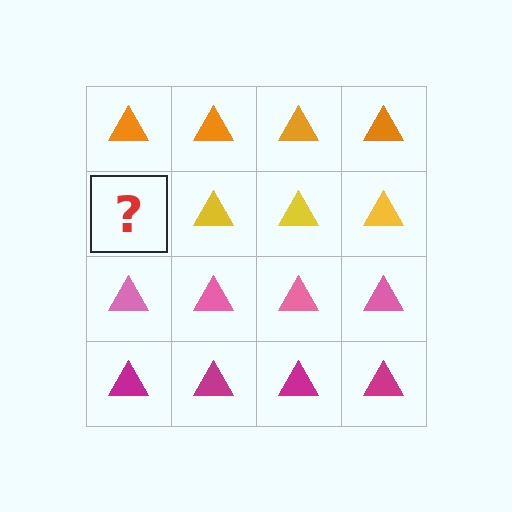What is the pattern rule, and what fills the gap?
The rule is that each row has a consistent color. The gap should be filled with a yellow triangle.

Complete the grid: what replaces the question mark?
The question mark should be replaced with a yellow triangle.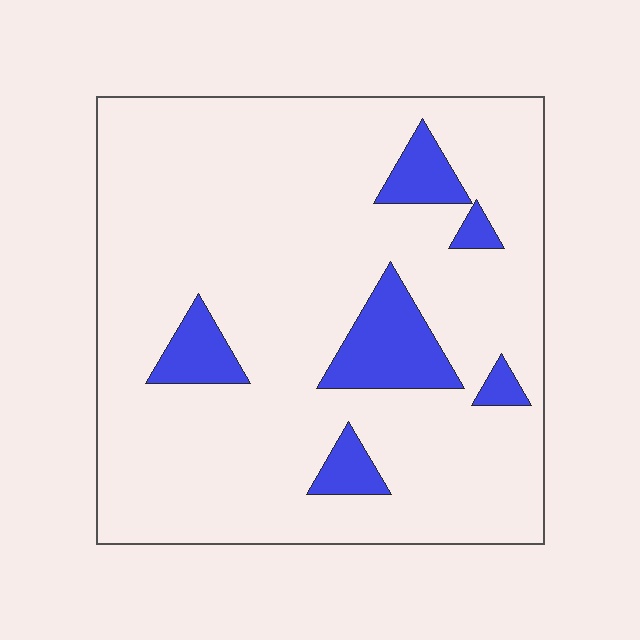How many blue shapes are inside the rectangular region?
6.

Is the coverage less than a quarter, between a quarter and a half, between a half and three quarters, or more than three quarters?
Less than a quarter.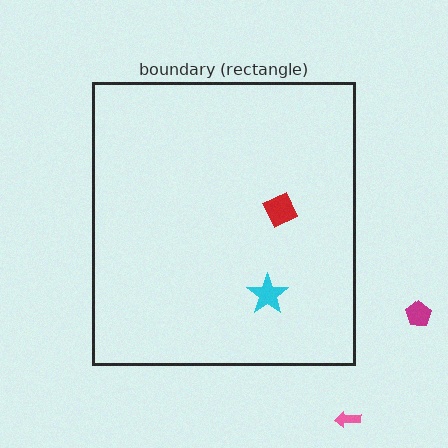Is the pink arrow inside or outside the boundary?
Outside.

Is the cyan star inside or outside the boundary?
Inside.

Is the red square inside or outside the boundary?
Inside.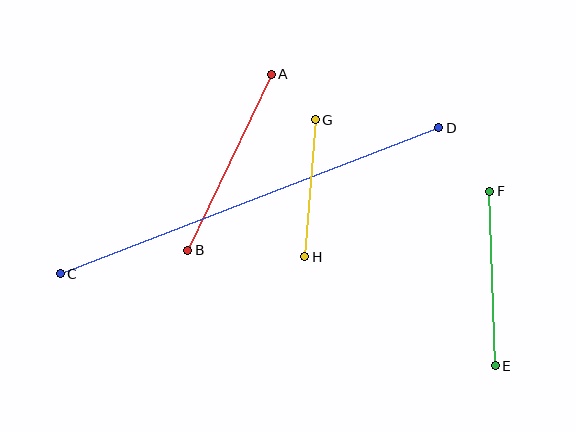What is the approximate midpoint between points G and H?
The midpoint is at approximately (310, 188) pixels.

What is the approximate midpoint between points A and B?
The midpoint is at approximately (230, 162) pixels.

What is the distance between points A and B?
The distance is approximately 195 pixels.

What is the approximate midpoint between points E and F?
The midpoint is at approximately (493, 278) pixels.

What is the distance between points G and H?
The distance is approximately 137 pixels.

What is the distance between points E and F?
The distance is approximately 174 pixels.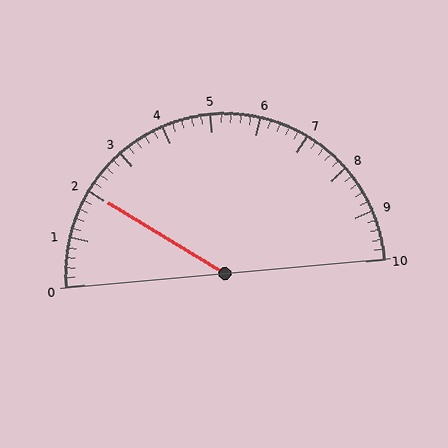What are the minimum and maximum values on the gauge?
The gauge ranges from 0 to 10.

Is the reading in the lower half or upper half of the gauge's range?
The reading is in the lower half of the range (0 to 10).